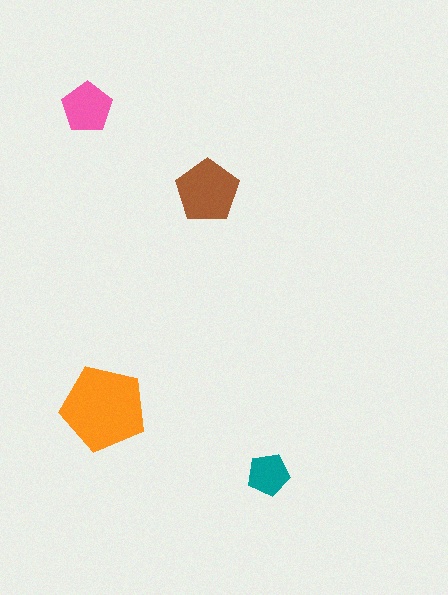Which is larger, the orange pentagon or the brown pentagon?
The orange one.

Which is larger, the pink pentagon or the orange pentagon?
The orange one.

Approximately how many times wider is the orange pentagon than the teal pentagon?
About 2 times wider.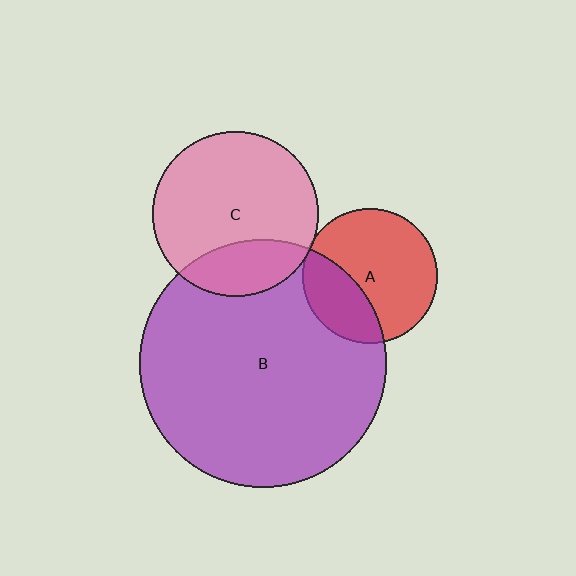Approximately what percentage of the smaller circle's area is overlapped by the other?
Approximately 30%.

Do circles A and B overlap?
Yes.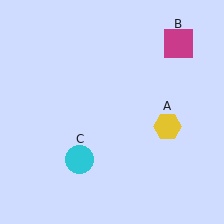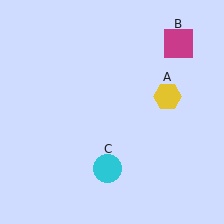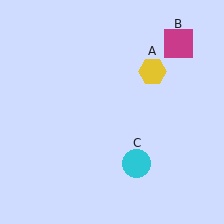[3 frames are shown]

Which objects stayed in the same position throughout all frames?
Magenta square (object B) remained stationary.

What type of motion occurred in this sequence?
The yellow hexagon (object A), cyan circle (object C) rotated counterclockwise around the center of the scene.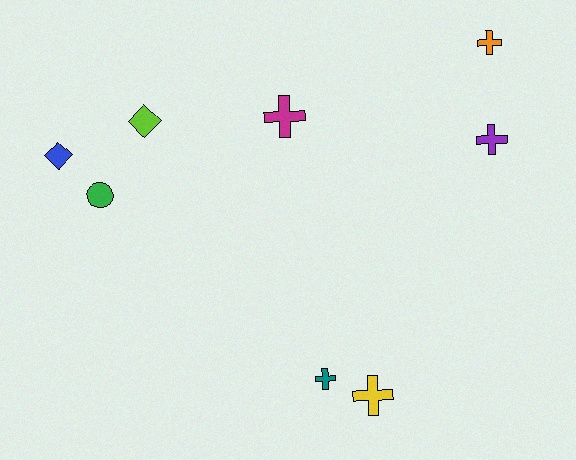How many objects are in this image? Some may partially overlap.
There are 8 objects.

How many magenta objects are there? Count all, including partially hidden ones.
There is 1 magenta object.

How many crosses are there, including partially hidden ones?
There are 5 crosses.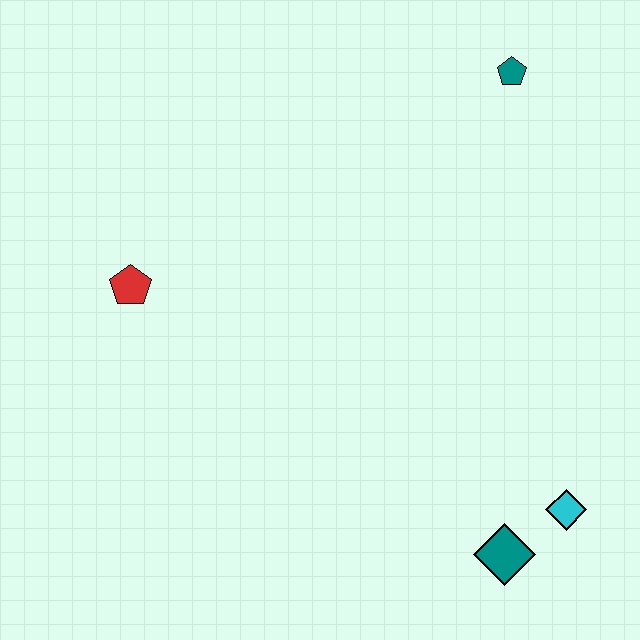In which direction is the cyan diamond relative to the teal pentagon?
The cyan diamond is below the teal pentagon.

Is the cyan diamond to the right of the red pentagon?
Yes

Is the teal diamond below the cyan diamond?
Yes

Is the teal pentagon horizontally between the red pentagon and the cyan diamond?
Yes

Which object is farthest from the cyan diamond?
The red pentagon is farthest from the cyan diamond.